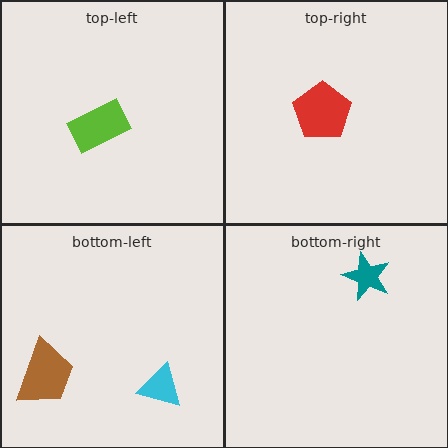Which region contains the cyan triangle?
The bottom-left region.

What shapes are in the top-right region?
The red pentagon.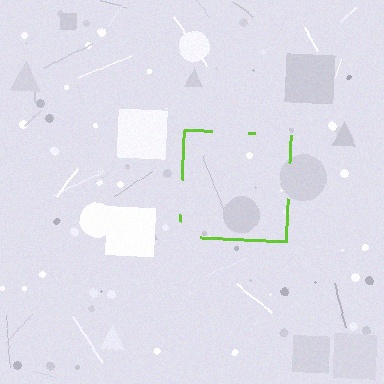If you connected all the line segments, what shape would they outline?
They would outline a square.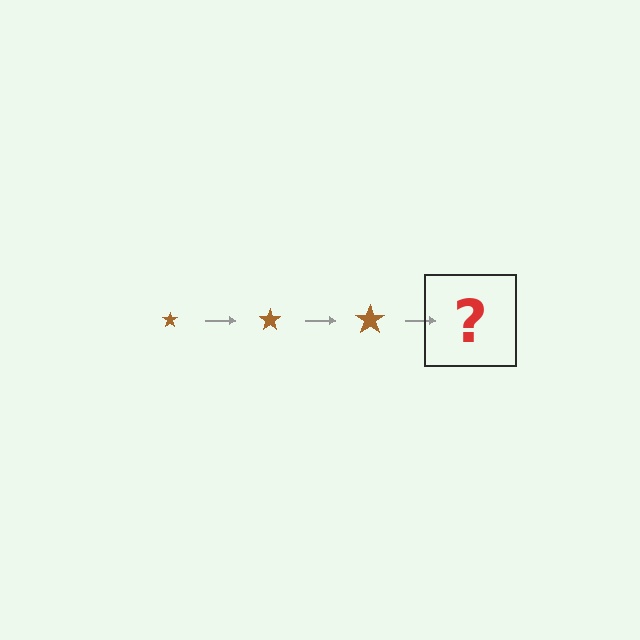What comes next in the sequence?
The next element should be a brown star, larger than the previous one.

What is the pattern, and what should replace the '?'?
The pattern is that the star gets progressively larger each step. The '?' should be a brown star, larger than the previous one.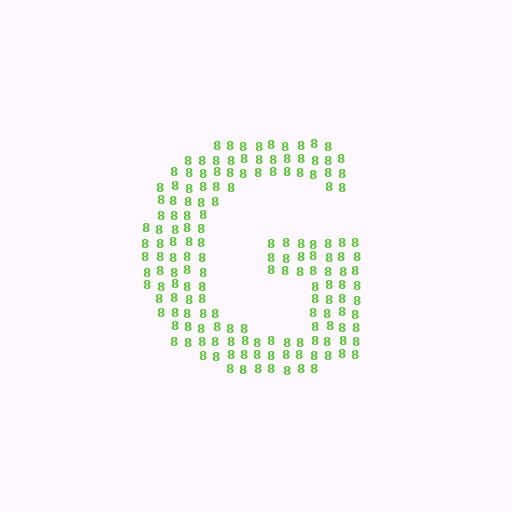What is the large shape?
The large shape is the letter G.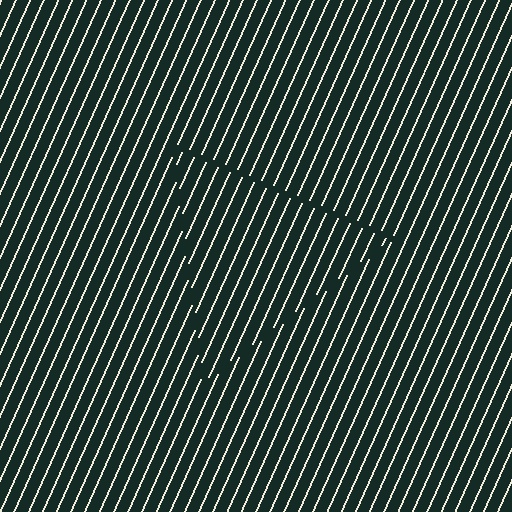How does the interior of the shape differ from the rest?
The interior of the shape contains the same grating, shifted by half a period — the contour is defined by the phase discontinuity where line-ends from the inner and outer gratings abut.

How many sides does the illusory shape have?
3 sides — the line-ends trace a triangle.